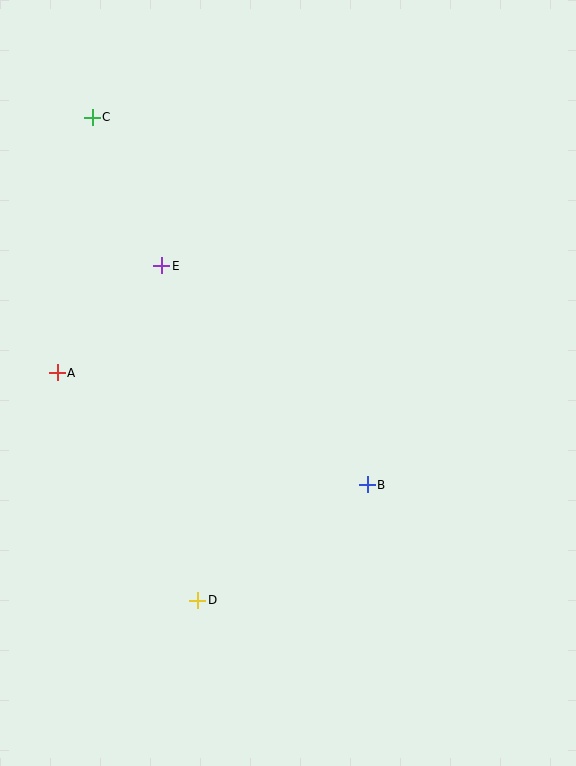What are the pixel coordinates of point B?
Point B is at (367, 485).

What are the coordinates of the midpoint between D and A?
The midpoint between D and A is at (128, 487).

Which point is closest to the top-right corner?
Point E is closest to the top-right corner.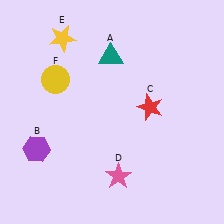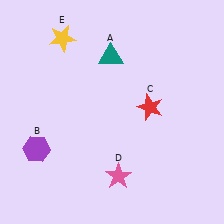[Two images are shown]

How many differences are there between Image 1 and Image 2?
There is 1 difference between the two images.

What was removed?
The yellow circle (F) was removed in Image 2.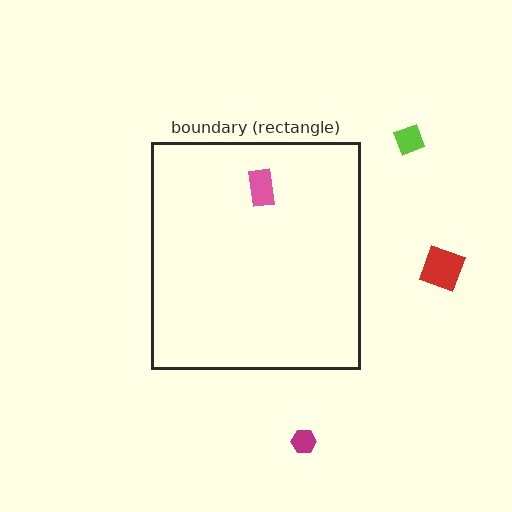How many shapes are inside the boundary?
1 inside, 3 outside.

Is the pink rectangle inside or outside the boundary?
Inside.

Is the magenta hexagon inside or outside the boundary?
Outside.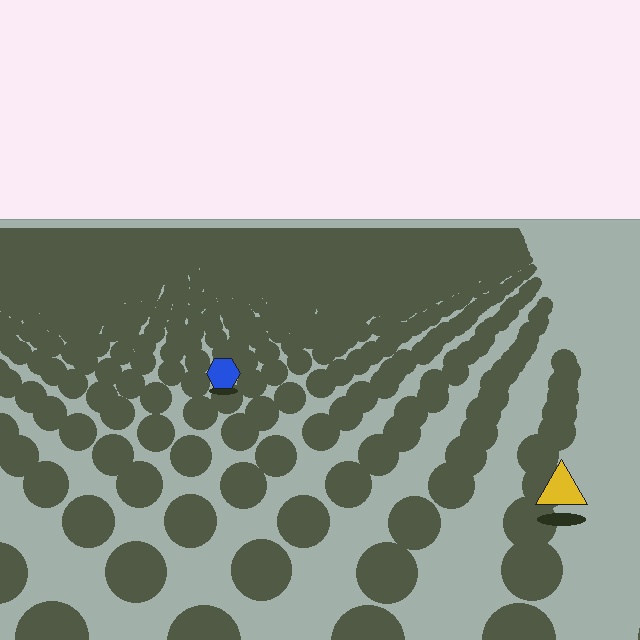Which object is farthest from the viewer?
The blue hexagon is farthest from the viewer. It appears smaller and the ground texture around it is denser.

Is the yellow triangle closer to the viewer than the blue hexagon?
Yes. The yellow triangle is closer — you can tell from the texture gradient: the ground texture is coarser near it.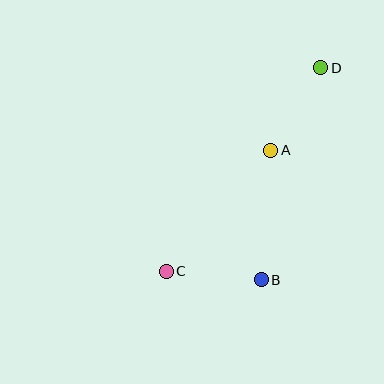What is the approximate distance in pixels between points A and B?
The distance between A and B is approximately 130 pixels.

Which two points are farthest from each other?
Points C and D are farthest from each other.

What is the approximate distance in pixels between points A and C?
The distance between A and C is approximately 160 pixels.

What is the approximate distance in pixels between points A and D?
The distance between A and D is approximately 96 pixels.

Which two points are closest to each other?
Points B and C are closest to each other.